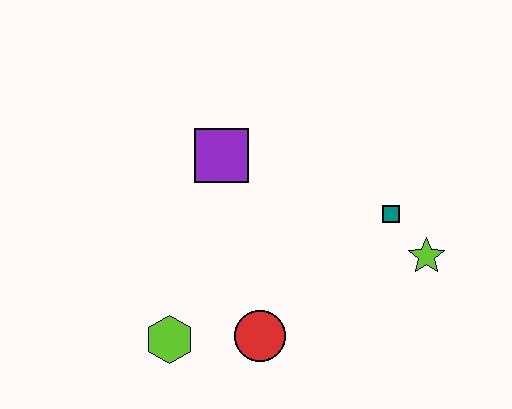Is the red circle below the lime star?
Yes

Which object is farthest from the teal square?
The lime hexagon is farthest from the teal square.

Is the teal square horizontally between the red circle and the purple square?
No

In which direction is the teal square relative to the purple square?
The teal square is to the right of the purple square.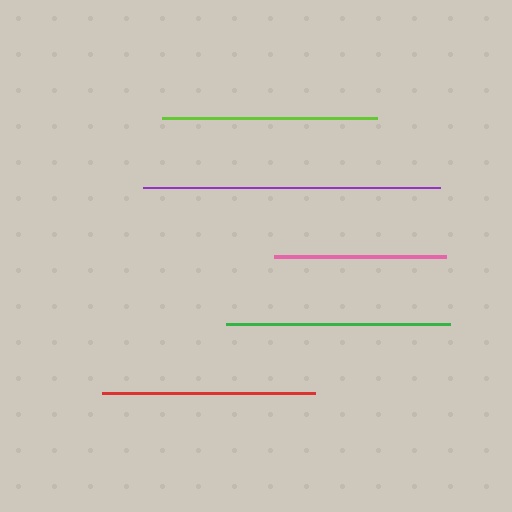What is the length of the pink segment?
The pink segment is approximately 171 pixels long.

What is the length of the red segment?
The red segment is approximately 213 pixels long.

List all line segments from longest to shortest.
From longest to shortest: purple, green, lime, red, pink.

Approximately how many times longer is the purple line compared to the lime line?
The purple line is approximately 1.4 times the length of the lime line.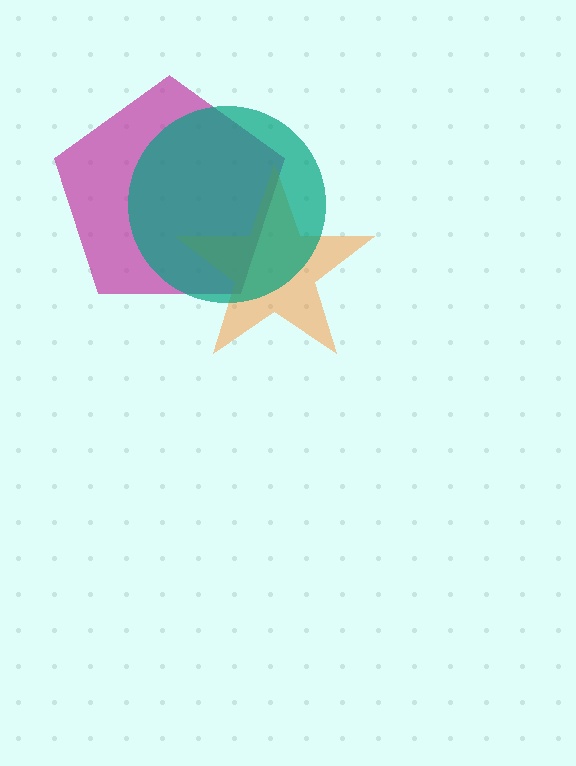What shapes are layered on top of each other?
The layered shapes are: a magenta pentagon, an orange star, a teal circle.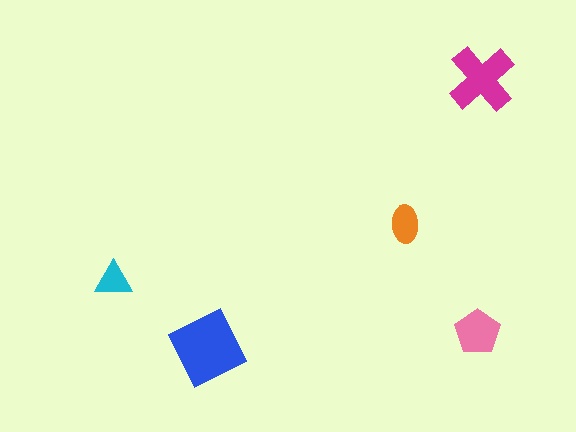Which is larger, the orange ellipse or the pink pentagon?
The pink pentagon.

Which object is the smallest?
The cyan triangle.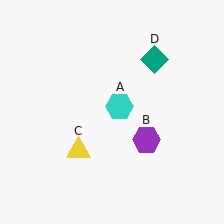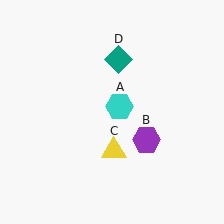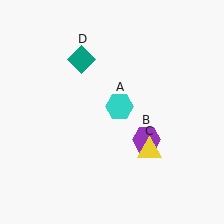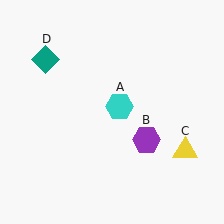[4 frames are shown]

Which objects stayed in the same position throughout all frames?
Cyan hexagon (object A) and purple hexagon (object B) remained stationary.